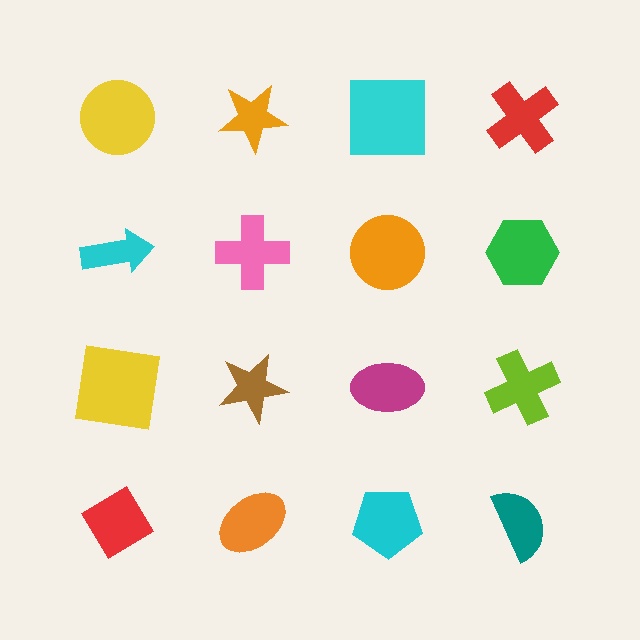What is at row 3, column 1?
A yellow square.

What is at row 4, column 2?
An orange ellipse.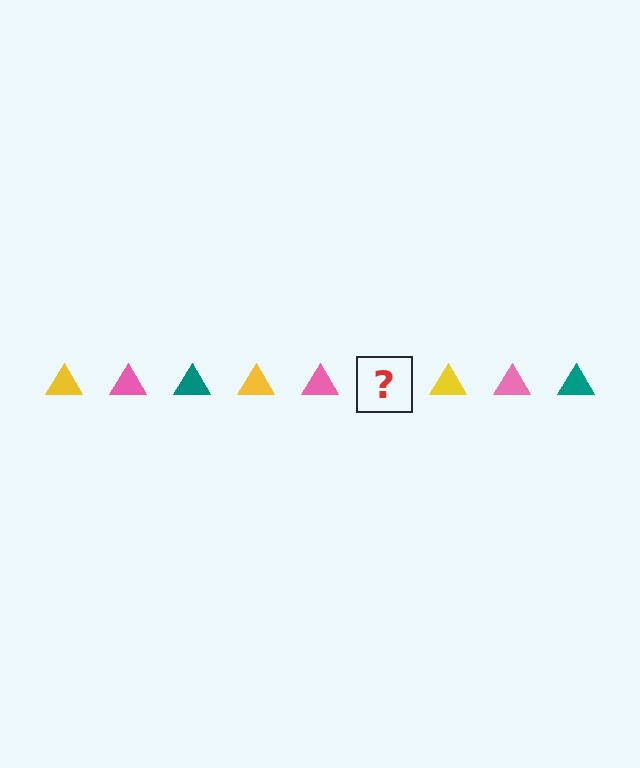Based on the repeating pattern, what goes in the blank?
The blank should be a teal triangle.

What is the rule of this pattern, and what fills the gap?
The rule is that the pattern cycles through yellow, pink, teal triangles. The gap should be filled with a teal triangle.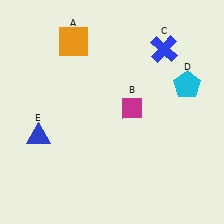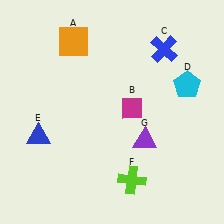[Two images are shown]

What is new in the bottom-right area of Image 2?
A lime cross (F) was added in the bottom-right area of Image 2.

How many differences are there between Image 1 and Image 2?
There are 2 differences between the two images.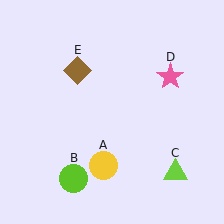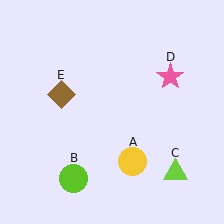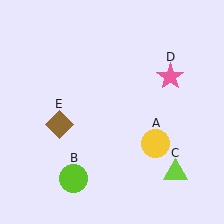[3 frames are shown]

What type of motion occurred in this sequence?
The yellow circle (object A), brown diamond (object E) rotated counterclockwise around the center of the scene.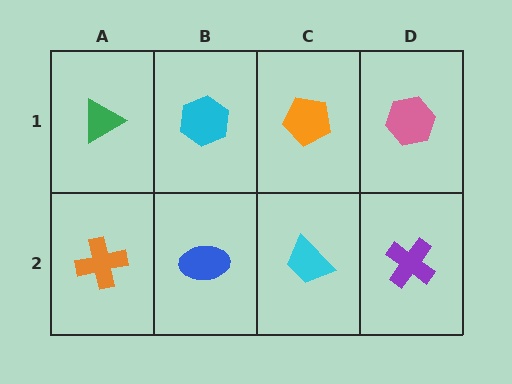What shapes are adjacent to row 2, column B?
A cyan hexagon (row 1, column B), an orange cross (row 2, column A), a cyan trapezoid (row 2, column C).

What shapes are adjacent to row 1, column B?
A blue ellipse (row 2, column B), a green triangle (row 1, column A), an orange pentagon (row 1, column C).